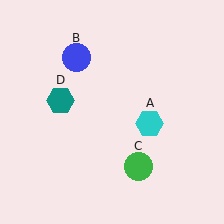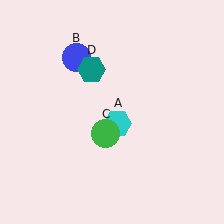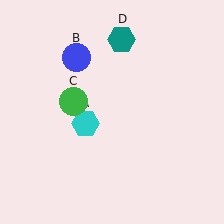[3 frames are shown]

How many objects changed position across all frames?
3 objects changed position: cyan hexagon (object A), green circle (object C), teal hexagon (object D).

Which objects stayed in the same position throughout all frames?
Blue circle (object B) remained stationary.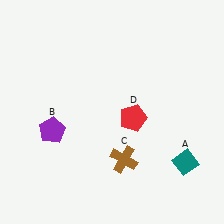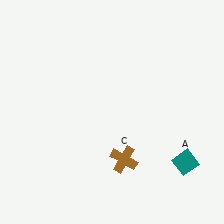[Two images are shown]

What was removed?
The red pentagon (D), the purple pentagon (B) were removed in Image 2.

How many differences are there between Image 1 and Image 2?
There are 2 differences between the two images.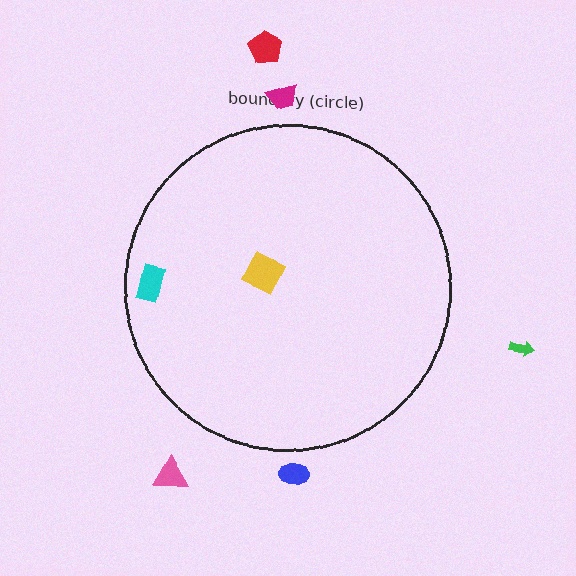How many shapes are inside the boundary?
2 inside, 5 outside.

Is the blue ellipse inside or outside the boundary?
Outside.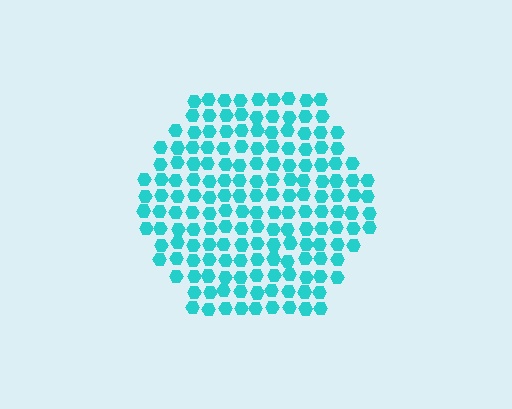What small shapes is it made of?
It is made of small hexagons.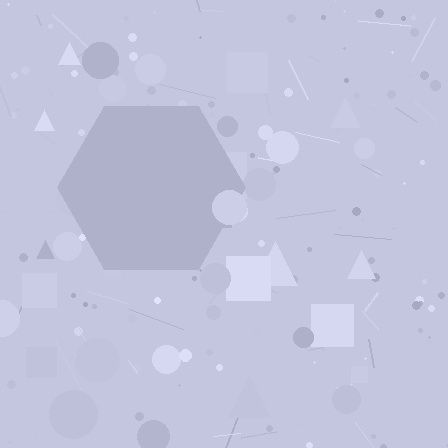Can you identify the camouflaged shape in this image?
The camouflaged shape is a hexagon.